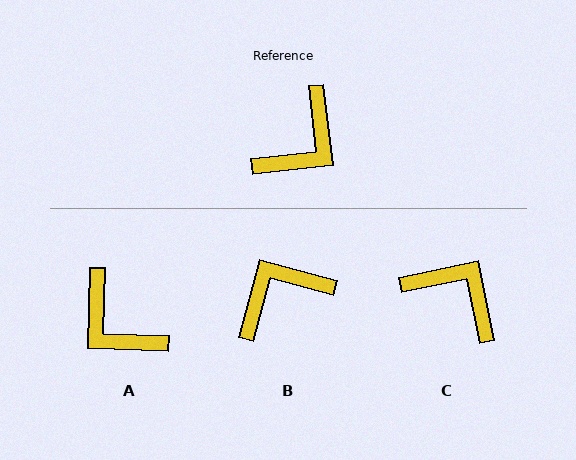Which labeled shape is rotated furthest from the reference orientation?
B, about 159 degrees away.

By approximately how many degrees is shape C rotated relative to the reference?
Approximately 95 degrees counter-clockwise.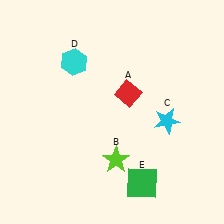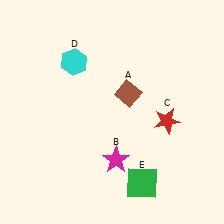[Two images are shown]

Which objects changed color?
A changed from red to brown. B changed from lime to magenta. C changed from cyan to red.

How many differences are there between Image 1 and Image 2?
There are 3 differences between the two images.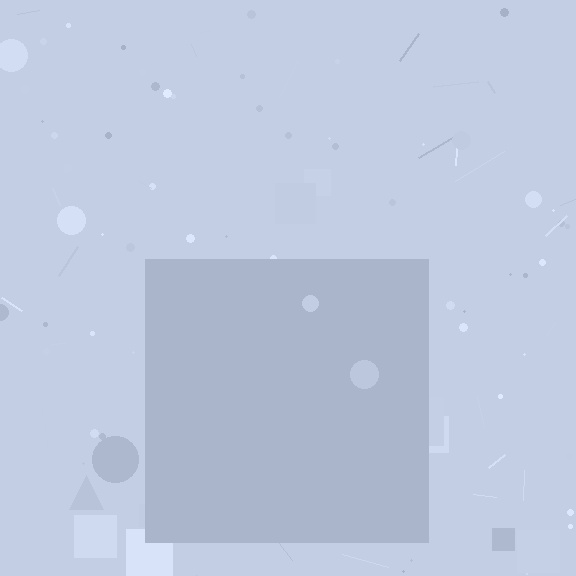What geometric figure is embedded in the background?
A square is embedded in the background.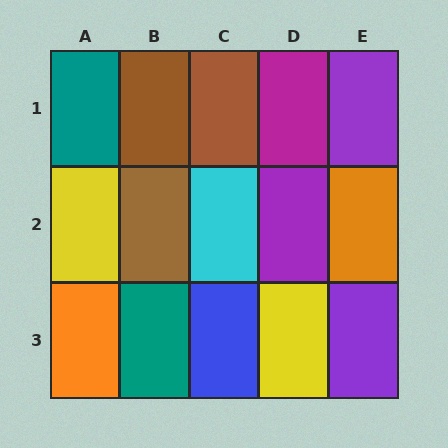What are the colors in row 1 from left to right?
Teal, brown, brown, magenta, purple.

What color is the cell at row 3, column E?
Purple.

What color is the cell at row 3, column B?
Teal.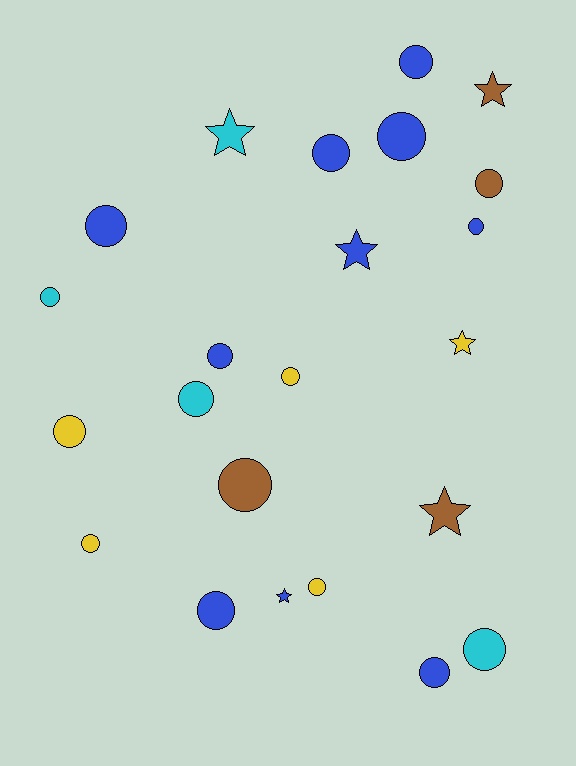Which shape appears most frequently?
Circle, with 17 objects.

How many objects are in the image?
There are 23 objects.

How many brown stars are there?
There are 2 brown stars.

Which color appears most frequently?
Blue, with 10 objects.